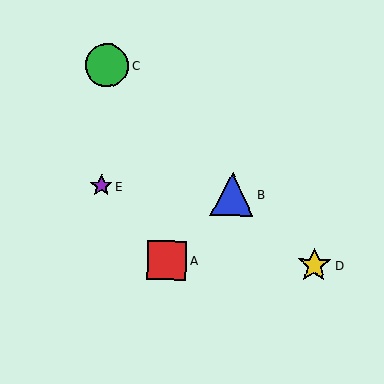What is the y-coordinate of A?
Object A is at y≈261.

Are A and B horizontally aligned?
No, A is at y≈261 and B is at y≈194.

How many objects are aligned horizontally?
2 objects (A, D) are aligned horizontally.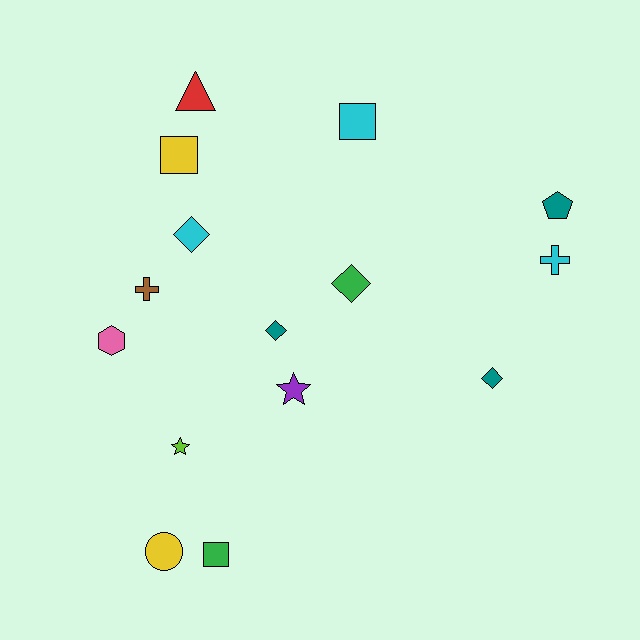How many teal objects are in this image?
There are 3 teal objects.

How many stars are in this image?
There are 2 stars.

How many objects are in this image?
There are 15 objects.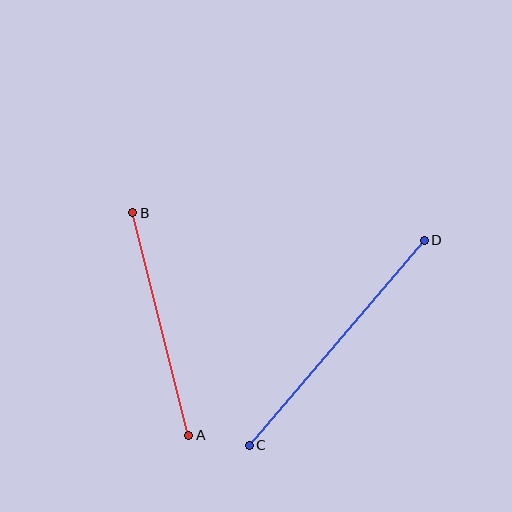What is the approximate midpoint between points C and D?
The midpoint is at approximately (337, 343) pixels.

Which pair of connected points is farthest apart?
Points C and D are farthest apart.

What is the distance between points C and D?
The distance is approximately 270 pixels.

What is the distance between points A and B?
The distance is approximately 229 pixels.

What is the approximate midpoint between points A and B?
The midpoint is at approximately (161, 324) pixels.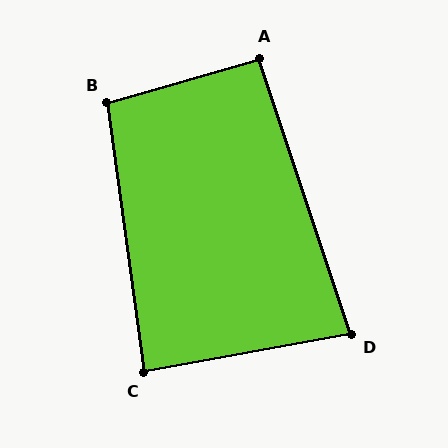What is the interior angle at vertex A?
Approximately 93 degrees (approximately right).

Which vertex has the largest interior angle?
B, at approximately 98 degrees.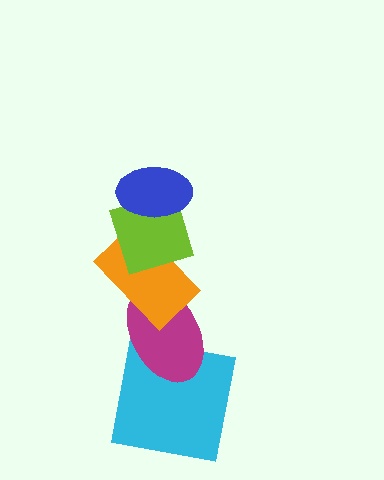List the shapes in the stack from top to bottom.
From top to bottom: the blue ellipse, the lime diamond, the orange rectangle, the magenta ellipse, the cyan square.